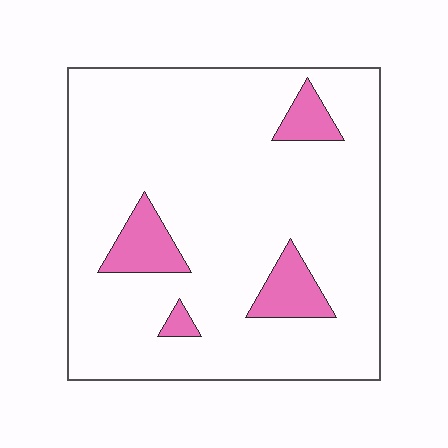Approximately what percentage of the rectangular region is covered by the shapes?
Approximately 10%.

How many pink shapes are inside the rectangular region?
4.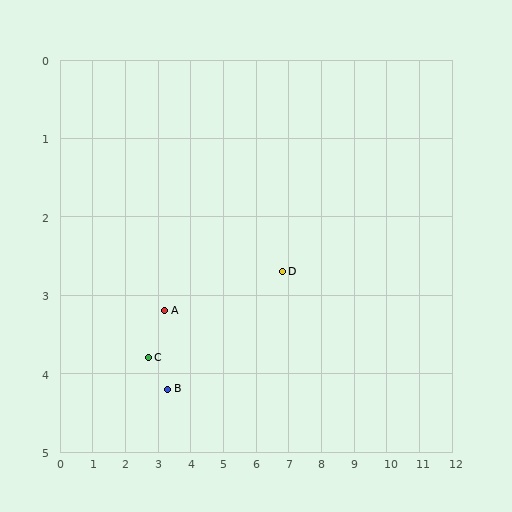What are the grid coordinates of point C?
Point C is at approximately (2.7, 3.8).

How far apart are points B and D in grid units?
Points B and D are about 3.8 grid units apart.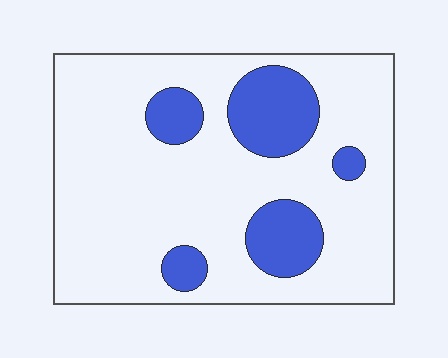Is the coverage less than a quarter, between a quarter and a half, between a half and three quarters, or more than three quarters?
Less than a quarter.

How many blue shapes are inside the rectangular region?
5.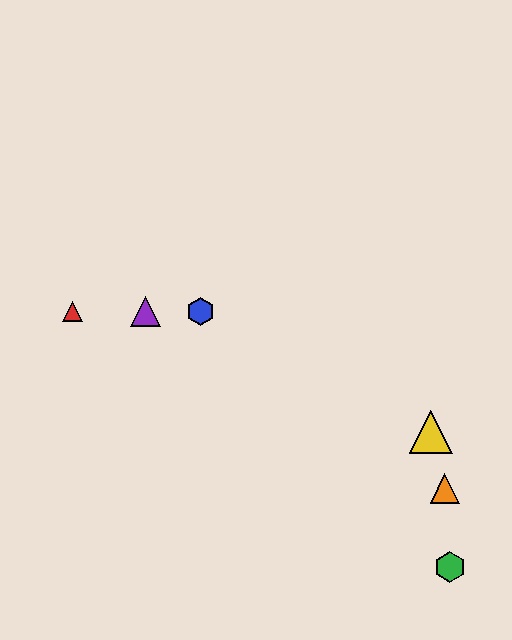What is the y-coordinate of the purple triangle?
The purple triangle is at y≈312.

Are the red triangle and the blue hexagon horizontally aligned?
Yes, both are at y≈312.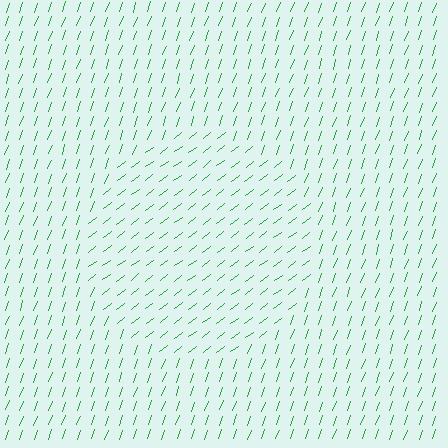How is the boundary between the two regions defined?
The boundary is defined purely by a change in line orientation (approximately 33 degrees difference). All lines are the same color and thickness.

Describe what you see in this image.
The image is filled with small green line segments. A circle region in the image has lines oriented differently from the surrounding lines, creating a visible texture boundary.